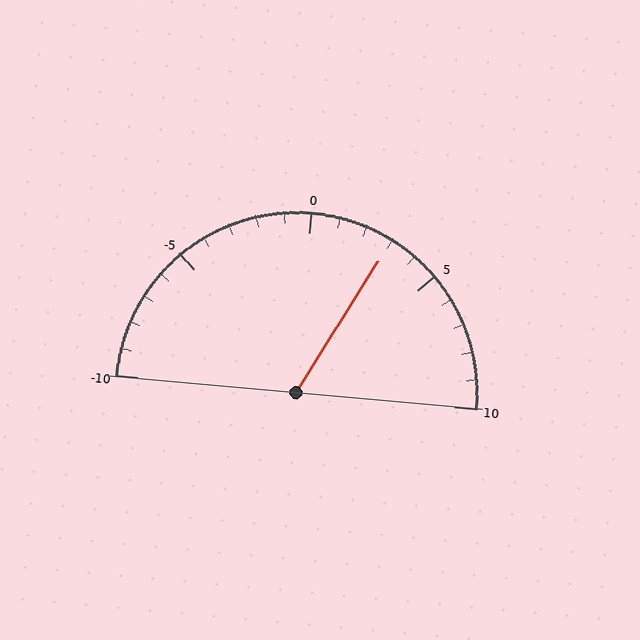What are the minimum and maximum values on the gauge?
The gauge ranges from -10 to 10.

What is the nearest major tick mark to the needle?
The nearest major tick mark is 5.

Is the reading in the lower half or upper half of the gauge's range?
The reading is in the upper half of the range (-10 to 10).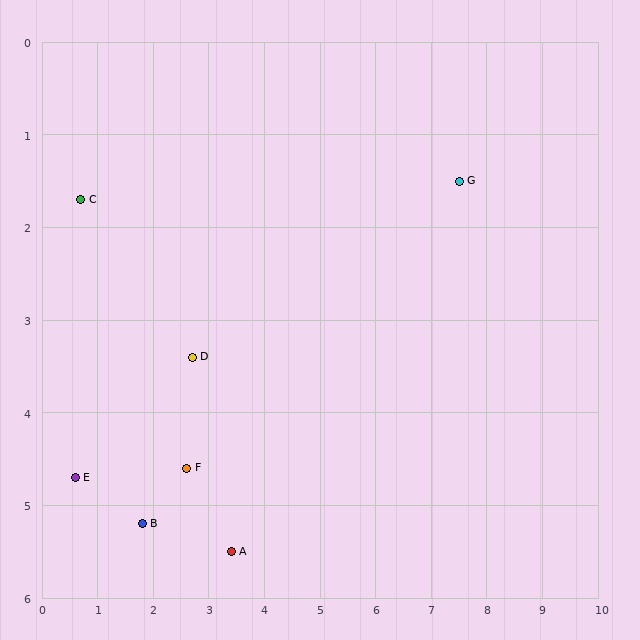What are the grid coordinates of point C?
Point C is at approximately (0.7, 1.7).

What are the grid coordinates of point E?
Point E is at approximately (0.6, 4.7).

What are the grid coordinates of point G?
Point G is at approximately (7.5, 1.5).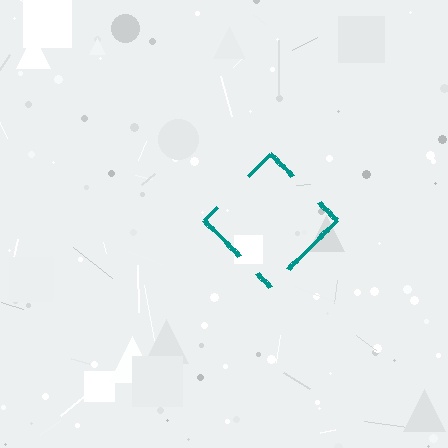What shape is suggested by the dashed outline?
The dashed outline suggests a diamond.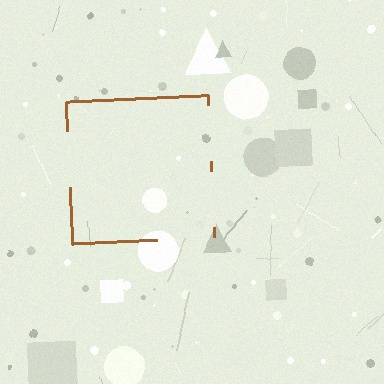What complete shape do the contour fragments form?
The contour fragments form a square.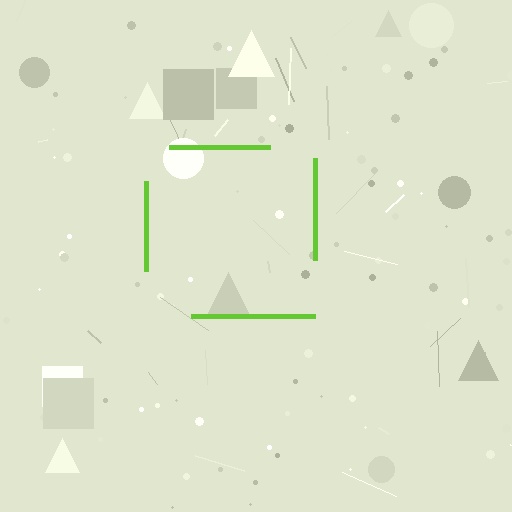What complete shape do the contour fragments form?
The contour fragments form a square.